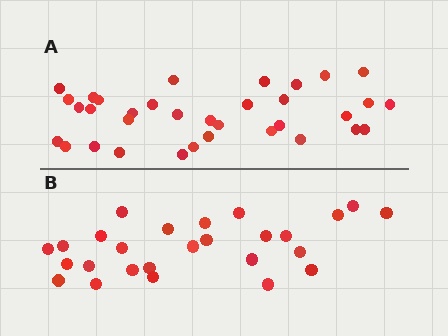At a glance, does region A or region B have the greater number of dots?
Region A (the top region) has more dots.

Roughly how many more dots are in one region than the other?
Region A has roughly 8 or so more dots than region B.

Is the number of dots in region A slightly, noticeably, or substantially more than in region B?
Region A has noticeably more, but not dramatically so. The ratio is roughly 1.3 to 1.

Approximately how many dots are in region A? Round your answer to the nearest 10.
About 30 dots. (The exact count is 34, which rounds to 30.)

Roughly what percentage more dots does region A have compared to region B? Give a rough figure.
About 30% more.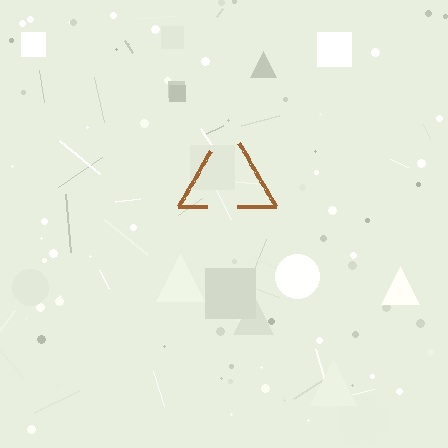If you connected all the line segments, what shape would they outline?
They would outline a triangle.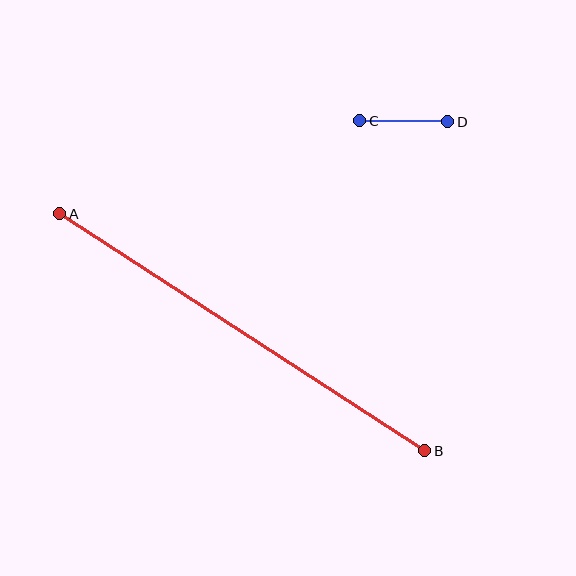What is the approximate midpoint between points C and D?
The midpoint is at approximately (404, 121) pixels.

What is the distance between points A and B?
The distance is approximately 435 pixels.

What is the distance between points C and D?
The distance is approximately 88 pixels.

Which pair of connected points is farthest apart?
Points A and B are farthest apart.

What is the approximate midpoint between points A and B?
The midpoint is at approximately (242, 332) pixels.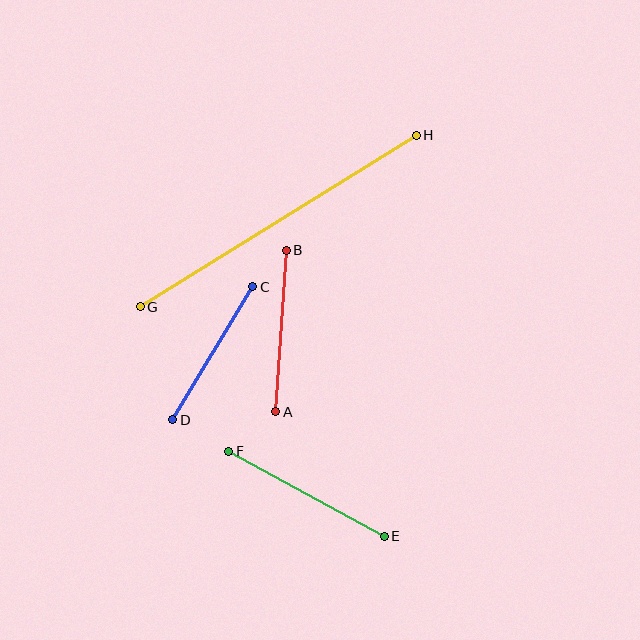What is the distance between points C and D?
The distance is approximately 155 pixels.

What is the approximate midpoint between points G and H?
The midpoint is at approximately (278, 221) pixels.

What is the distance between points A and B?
The distance is approximately 162 pixels.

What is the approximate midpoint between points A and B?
The midpoint is at approximately (281, 331) pixels.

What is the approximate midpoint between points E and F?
The midpoint is at approximately (307, 494) pixels.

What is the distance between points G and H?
The distance is approximately 325 pixels.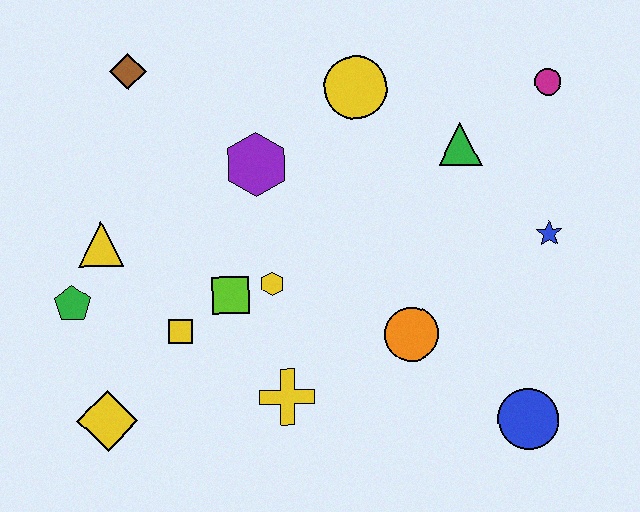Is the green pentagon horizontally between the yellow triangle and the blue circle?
No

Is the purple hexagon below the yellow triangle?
No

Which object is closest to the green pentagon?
The yellow triangle is closest to the green pentagon.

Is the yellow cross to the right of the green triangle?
No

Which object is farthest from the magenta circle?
The yellow diamond is farthest from the magenta circle.